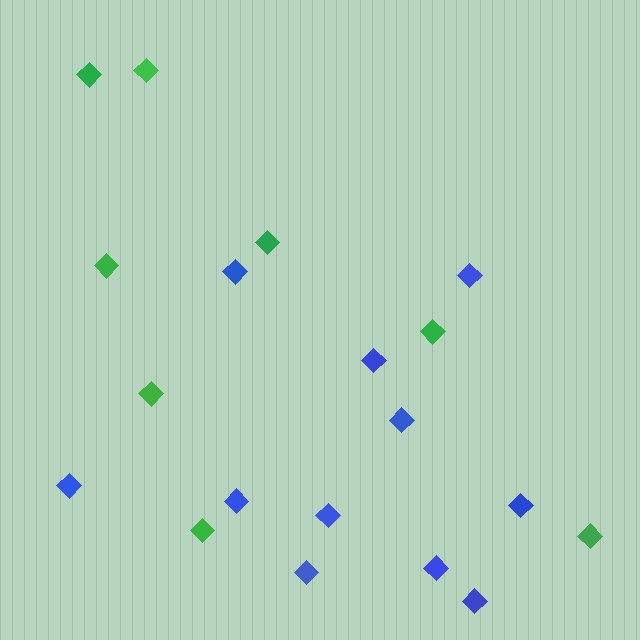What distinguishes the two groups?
There are 2 groups: one group of blue diamonds (11) and one group of green diamonds (8).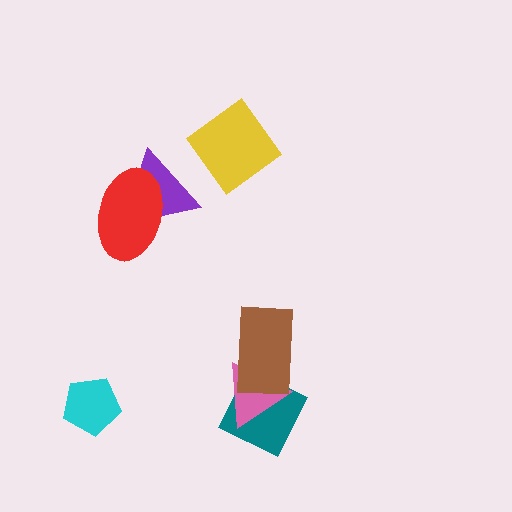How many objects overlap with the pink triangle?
2 objects overlap with the pink triangle.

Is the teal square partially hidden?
Yes, it is partially covered by another shape.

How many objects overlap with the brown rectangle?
2 objects overlap with the brown rectangle.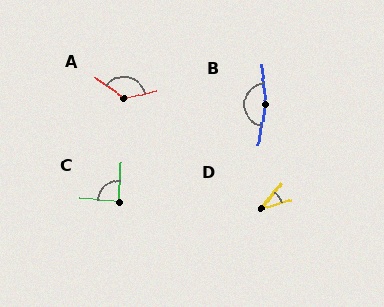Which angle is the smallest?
D, at approximately 34 degrees.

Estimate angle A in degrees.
Approximately 130 degrees.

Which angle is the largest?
B, at approximately 164 degrees.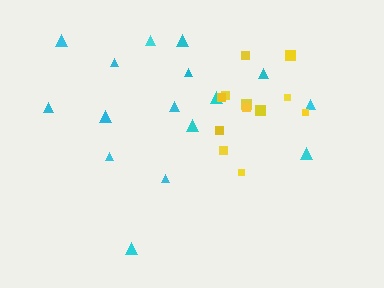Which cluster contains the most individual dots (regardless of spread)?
Cyan (17).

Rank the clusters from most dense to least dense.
yellow, cyan.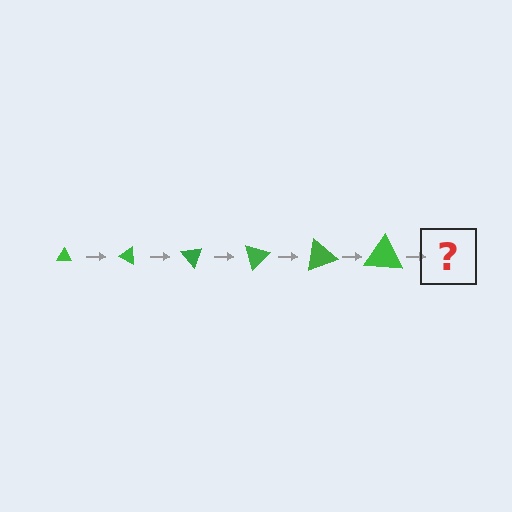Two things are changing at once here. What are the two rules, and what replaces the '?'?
The two rules are that the triangle grows larger each step and it rotates 25 degrees each step. The '?' should be a triangle, larger than the previous one and rotated 150 degrees from the start.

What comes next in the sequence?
The next element should be a triangle, larger than the previous one and rotated 150 degrees from the start.